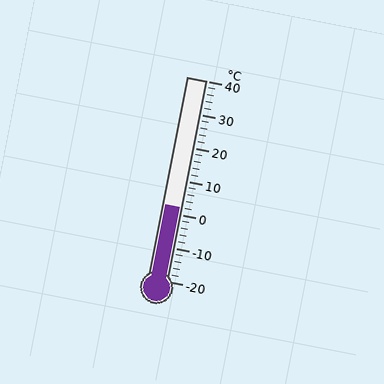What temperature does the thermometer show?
The thermometer shows approximately 2°C.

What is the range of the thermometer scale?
The thermometer scale ranges from -20°C to 40°C.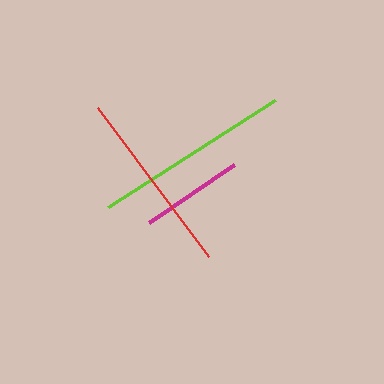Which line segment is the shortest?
The magenta line is the shortest at approximately 103 pixels.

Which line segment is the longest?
The lime line is the longest at approximately 198 pixels.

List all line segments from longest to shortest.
From longest to shortest: lime, red, magenta.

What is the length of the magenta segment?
The magenta segment is approximately 103 pixels long.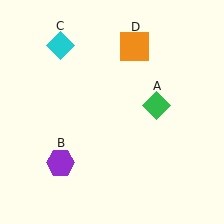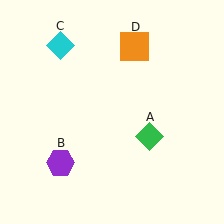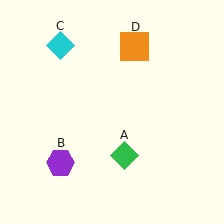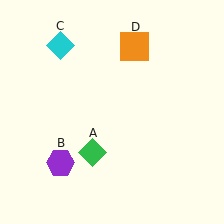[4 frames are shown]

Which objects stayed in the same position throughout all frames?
Purple hexagon (object B) and cyan diamond (object C) and orange square (object D) remained stationary.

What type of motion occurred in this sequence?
The green diamond (object A) rotated clockwise around the center of the scene.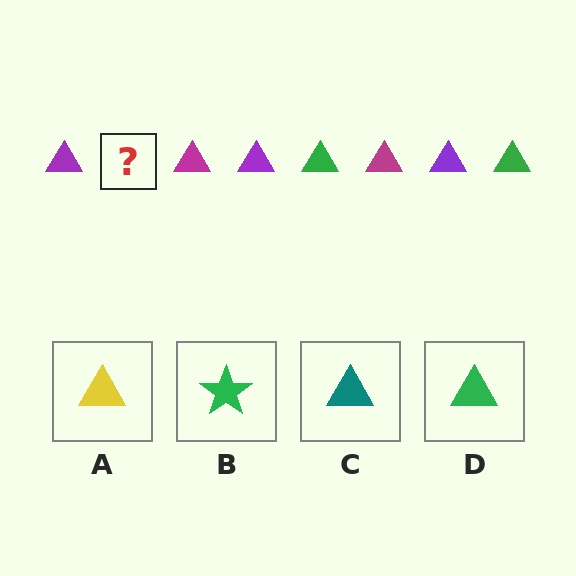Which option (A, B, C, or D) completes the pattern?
D.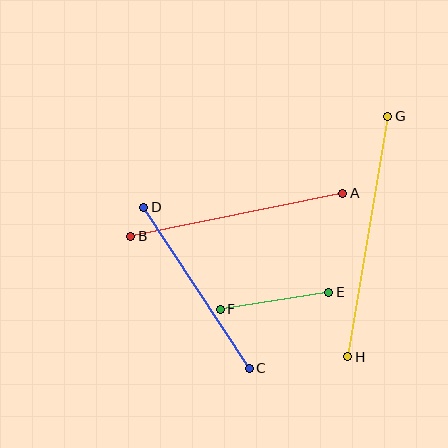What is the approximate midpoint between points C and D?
The midpoint is at approximately (196, 288) pixels.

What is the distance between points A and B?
The distance is approximately 216 pixels.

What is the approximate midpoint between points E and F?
The midpoint is at approximately (274, 301) pixels.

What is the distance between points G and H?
The distance is approximately 244 pixels.